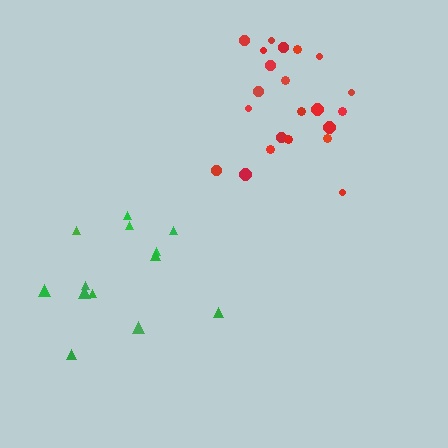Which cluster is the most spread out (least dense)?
Green.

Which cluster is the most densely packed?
Red.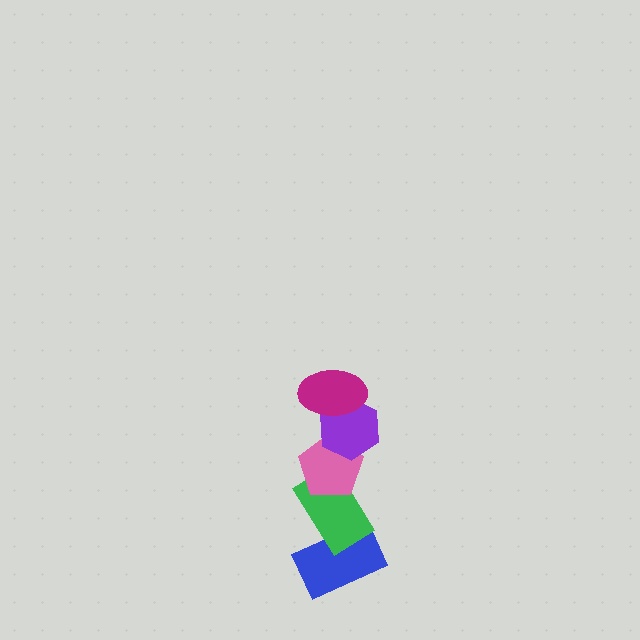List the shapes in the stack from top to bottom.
From top to bottom: the magenta ellipse, the purple hexagon, the pink pentagon, the green rectangle, the blue rectangle.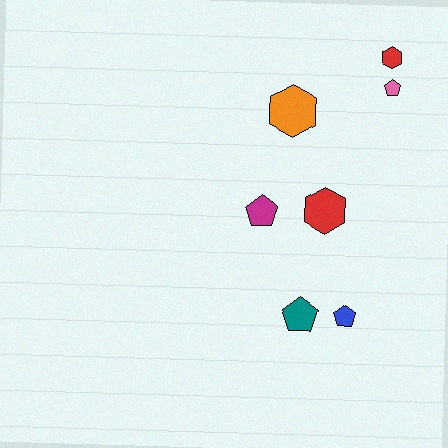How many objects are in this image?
There are 7 objects.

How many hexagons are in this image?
There are 3 hexagons.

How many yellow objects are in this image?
There are no yellow objects.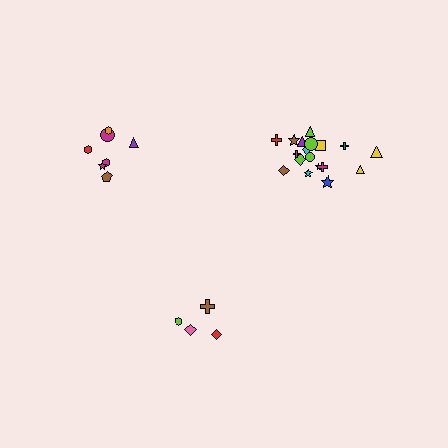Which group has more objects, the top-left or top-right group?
The top-right group.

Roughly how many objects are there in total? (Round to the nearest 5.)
Roughly 30 objects in total.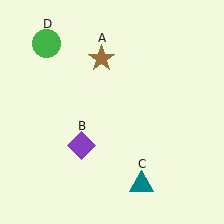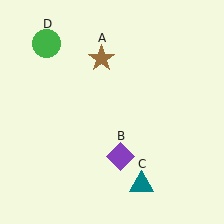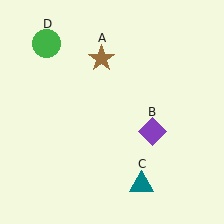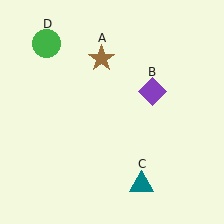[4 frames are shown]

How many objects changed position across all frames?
1 object changed position: purple diamond (object B).